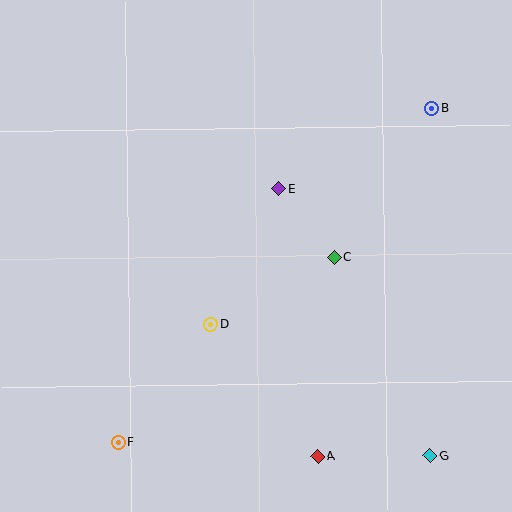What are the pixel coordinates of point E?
Point E is at (279, 188).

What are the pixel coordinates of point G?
Point G is at (430, 456).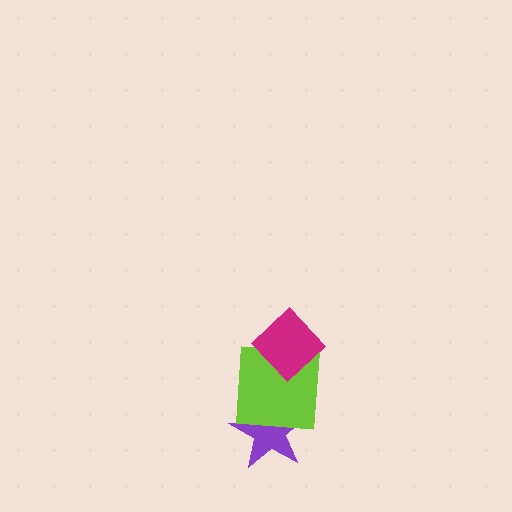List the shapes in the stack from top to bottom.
From top to bottom: the magenta diamond, the lime square, the purple star.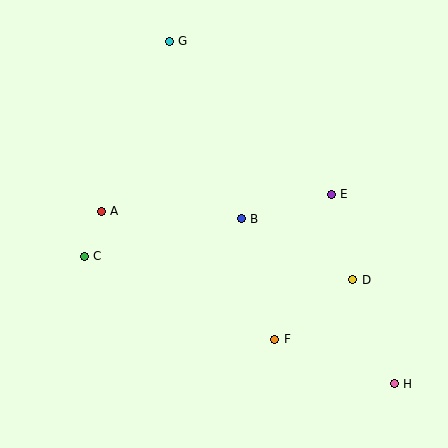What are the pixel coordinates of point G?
Point G is at (169, 41).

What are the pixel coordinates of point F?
Point F is at (274, 339).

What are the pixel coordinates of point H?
Point H is at (394, 384).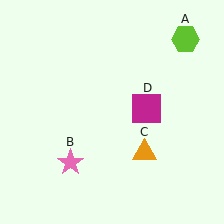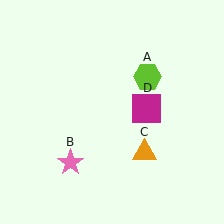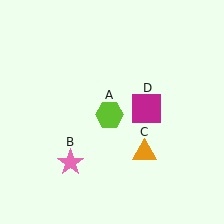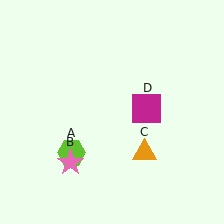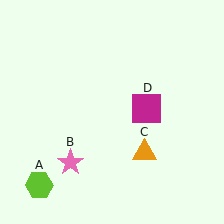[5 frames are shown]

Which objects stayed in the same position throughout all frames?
Pink star (object B) and orange triangle (object C) and magenta square (object D) remained stationary.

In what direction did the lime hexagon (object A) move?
The lime hexagon (object A) moved down and to the left.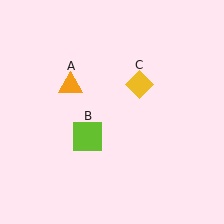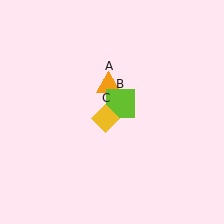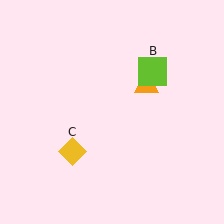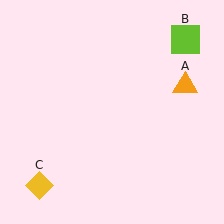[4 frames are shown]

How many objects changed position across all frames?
3 objects changed position: orange triangle (object A), lime square (object B), yellow diamond (object C).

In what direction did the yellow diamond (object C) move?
The yellow diamond (object C) moved down and to the left.